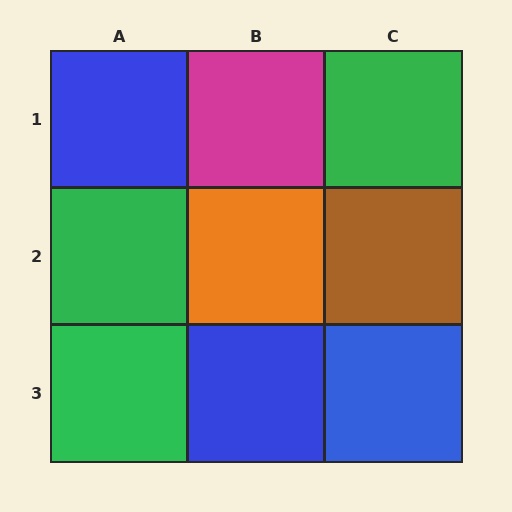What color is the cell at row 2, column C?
Brown.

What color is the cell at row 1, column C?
Green.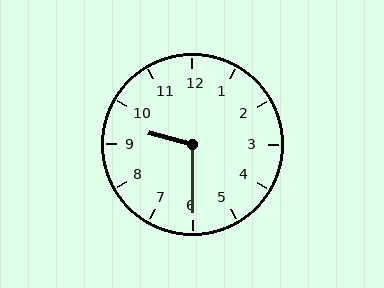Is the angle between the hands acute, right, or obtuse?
It is obtuse.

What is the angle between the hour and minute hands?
Approximately 105 degrees.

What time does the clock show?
9:30.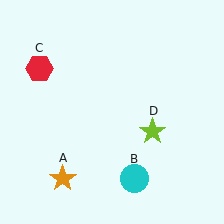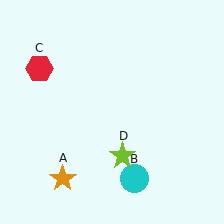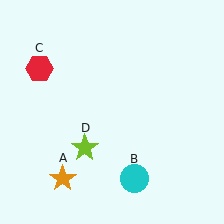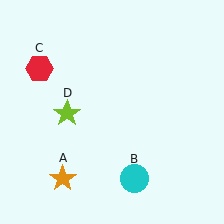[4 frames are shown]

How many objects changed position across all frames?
1 object changed position: lime star (object D).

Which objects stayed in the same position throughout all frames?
Orange star (object A) and cyan circle (object B) and red hexagon (object C) remained stationary.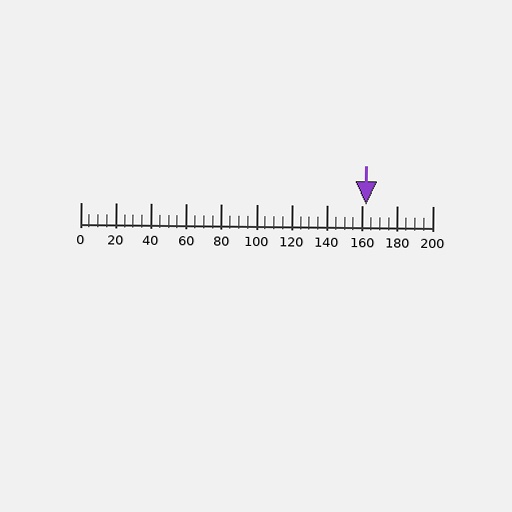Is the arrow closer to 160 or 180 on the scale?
The arrow is closer to 160.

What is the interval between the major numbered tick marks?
The major tick marks are spaced 20 units apart.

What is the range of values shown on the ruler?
The ruler shows values from 0 to 200.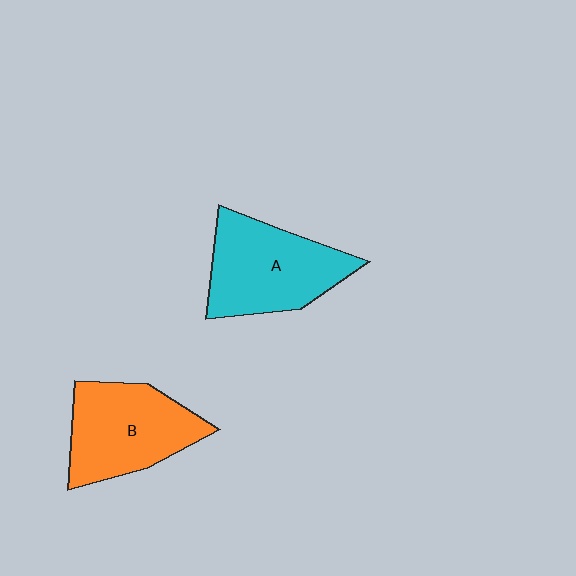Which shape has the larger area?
Shape A (cyan).